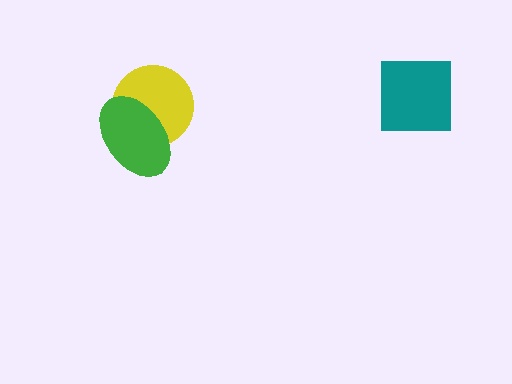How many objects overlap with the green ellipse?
1 object overlaps with the green ellipse.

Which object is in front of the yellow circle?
The green ellipse is in front of the yellow circle.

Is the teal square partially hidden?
No, no other shape covers it.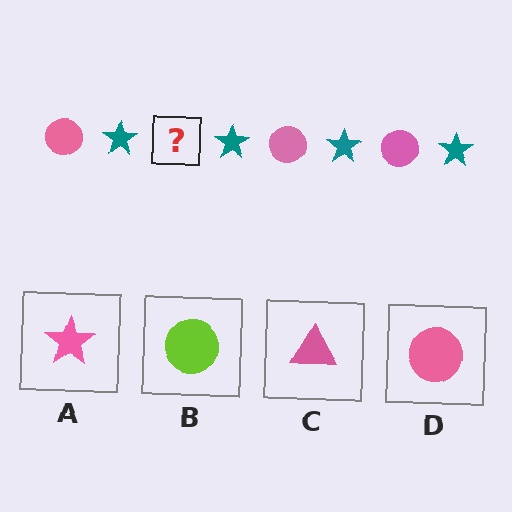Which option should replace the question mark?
Option D.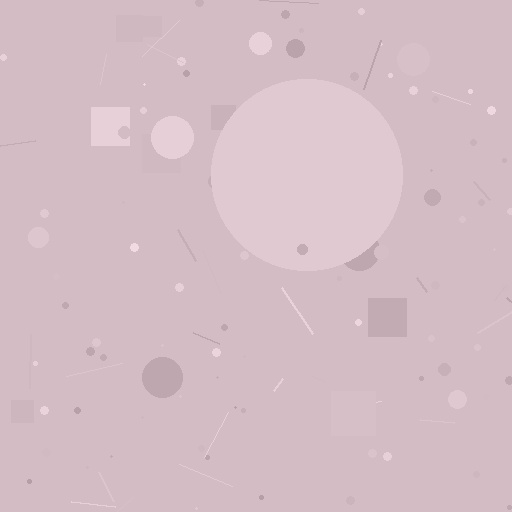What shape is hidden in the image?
A circle is hidden in the image.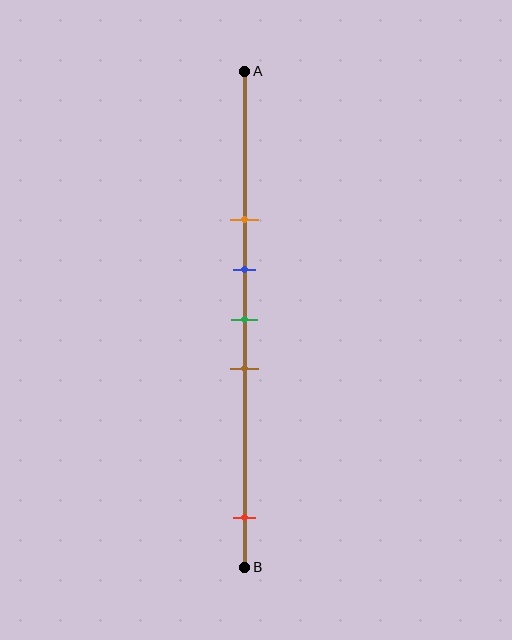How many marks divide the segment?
There are 5 marks dividing the segment.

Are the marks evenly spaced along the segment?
No, the marks are not evenly spaced.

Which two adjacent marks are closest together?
The blue and green marks are the closest adjacent pair.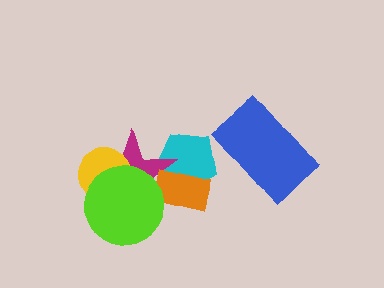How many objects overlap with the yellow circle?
2 objects overlap with the yellow circle.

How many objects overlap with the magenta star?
4 objects overlap with the magenta star.